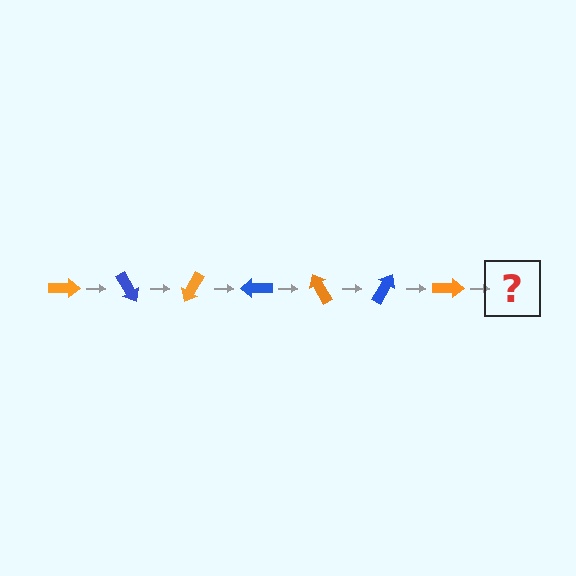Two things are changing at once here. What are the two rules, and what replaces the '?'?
The two rules are that it rotates 60 degrees each step and the color cycles through orange and blue. The '?' should be a blue arrow, rotated 420 degrees from the start.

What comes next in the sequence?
The next element should be a blue arrow, rotated 420 degrees from the start.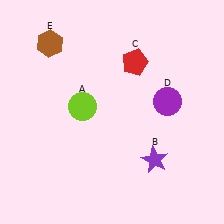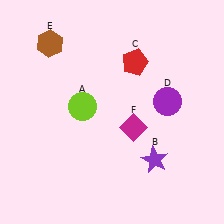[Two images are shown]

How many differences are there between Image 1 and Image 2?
There is 1 difference between the two images.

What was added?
A magenta diamond (F) was added in Image 2.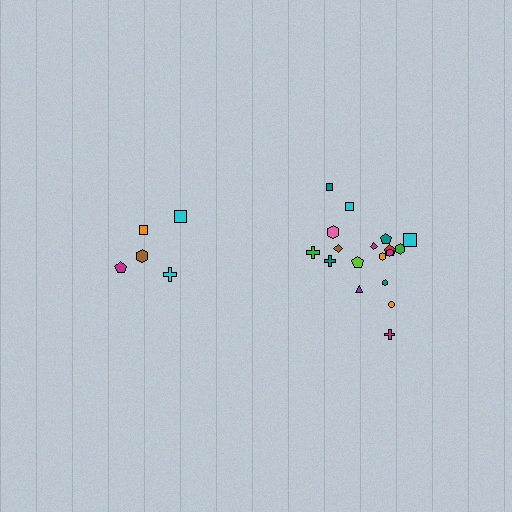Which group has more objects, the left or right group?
The right group.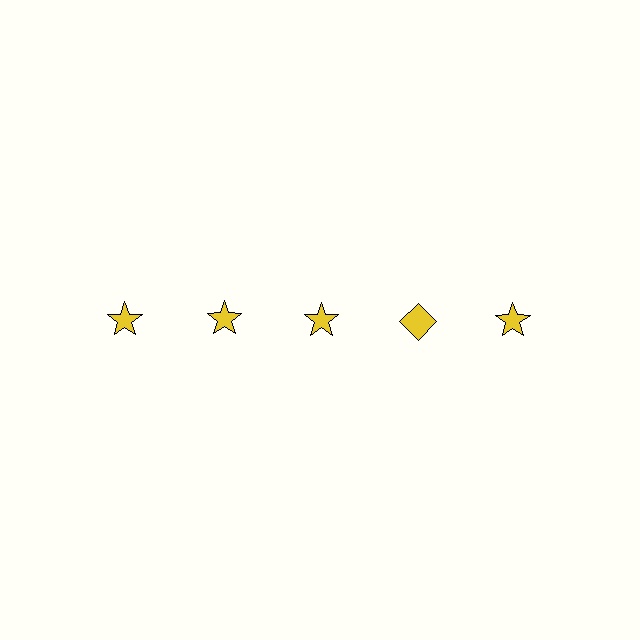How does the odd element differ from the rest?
It has a different shape: diamond instead of star.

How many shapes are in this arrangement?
There are 5 shapes arranged in a grid pattern.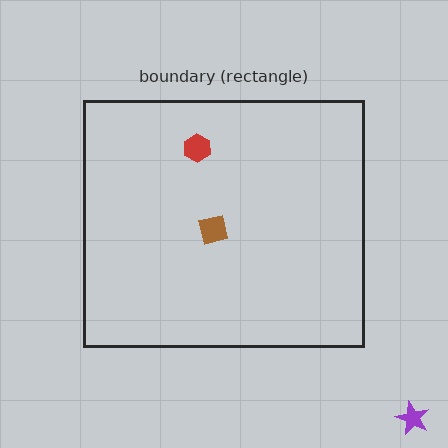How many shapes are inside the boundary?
2 inside, 1 outside.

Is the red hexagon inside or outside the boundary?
Inside.